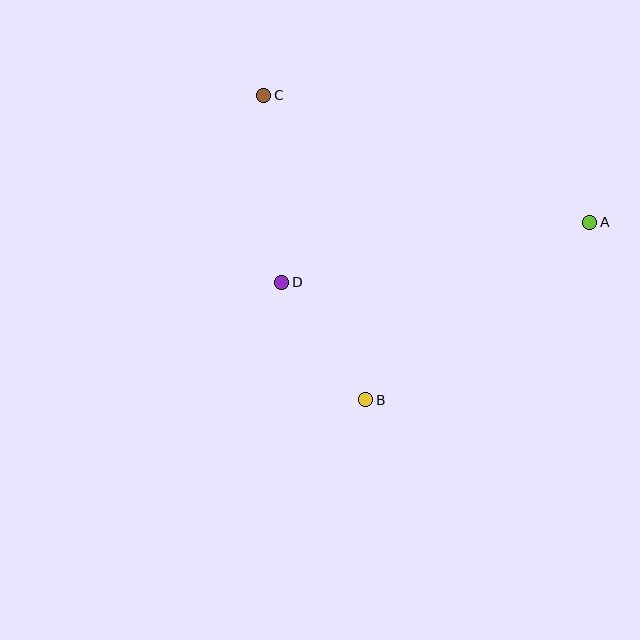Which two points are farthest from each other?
Points A and C are farthest from each other.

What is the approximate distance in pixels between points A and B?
The distance between A and B is approximately 286 pixels.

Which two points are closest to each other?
Points B and D are closest to each other.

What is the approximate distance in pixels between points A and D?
The distance between A and D is approximately 314 pixels.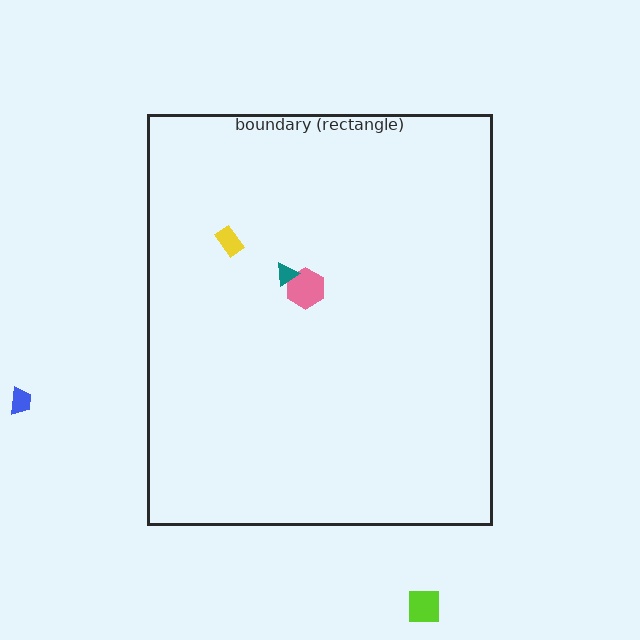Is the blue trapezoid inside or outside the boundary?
Outside.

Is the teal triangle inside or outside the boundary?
Inside.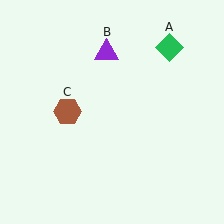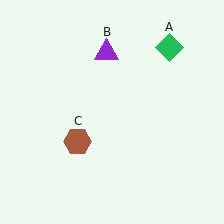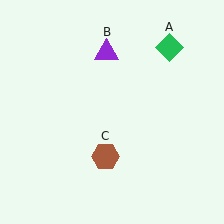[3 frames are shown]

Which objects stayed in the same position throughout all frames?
Green diamond (object A) and purple triangle (object B) remained stationary.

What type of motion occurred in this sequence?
The brown hexagon (object C) rotated counterclockwise around the center of the scene.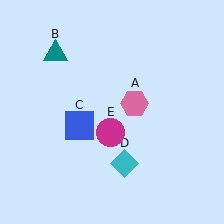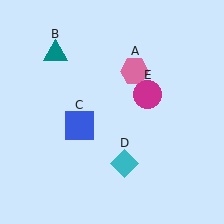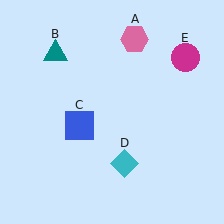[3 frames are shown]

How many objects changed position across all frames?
2 objects changed position: pink hexagon (object A), magenta circle (object E).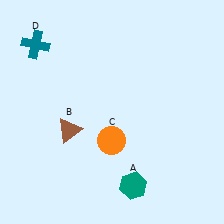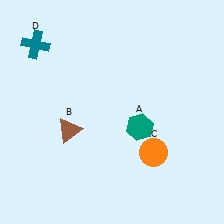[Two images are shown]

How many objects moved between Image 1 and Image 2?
2 objects moved between the two images.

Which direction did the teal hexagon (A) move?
The teal hexagon (A) moved up.